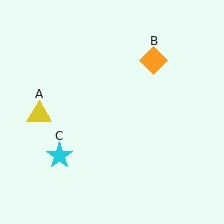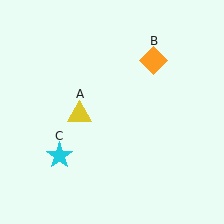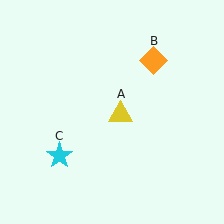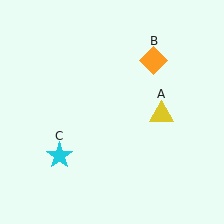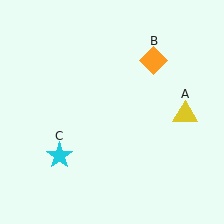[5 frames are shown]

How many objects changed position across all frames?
1 object changed position: yellow triangle (object A).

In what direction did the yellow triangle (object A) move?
The yellow triangle (object A) moved right.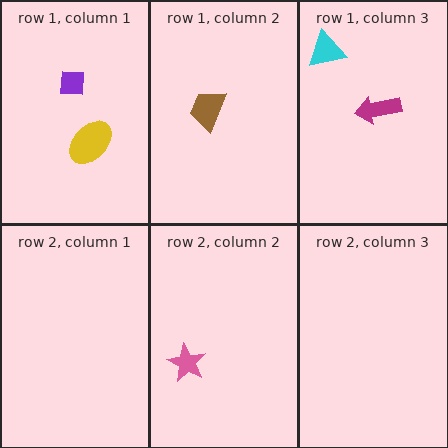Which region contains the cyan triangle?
The row 1, column 3 region.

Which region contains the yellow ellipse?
The row 1, column 1 region.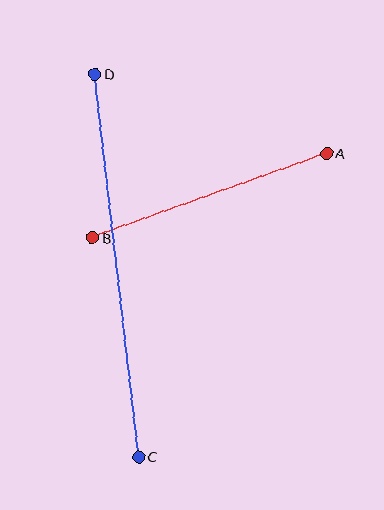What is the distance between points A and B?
The distance is approximately 249 pixels.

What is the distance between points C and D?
The distance is approximately 385 pixels.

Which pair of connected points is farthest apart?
Points C and D are farthest apart.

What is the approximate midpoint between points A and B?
The midpoint is at approximately (210, 195) pixels.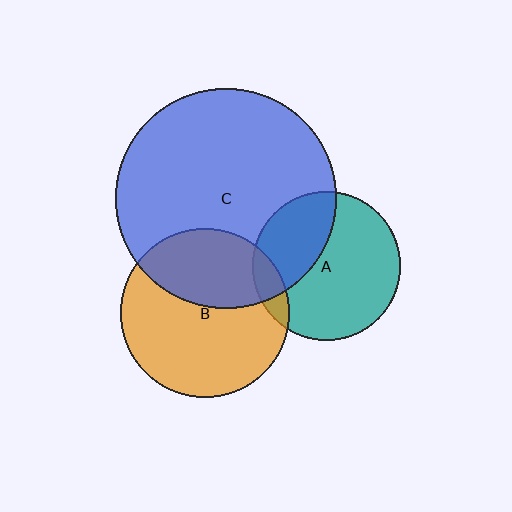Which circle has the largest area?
Circle C (blue).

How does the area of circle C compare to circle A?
Approximately 2.2 times.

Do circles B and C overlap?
Yes.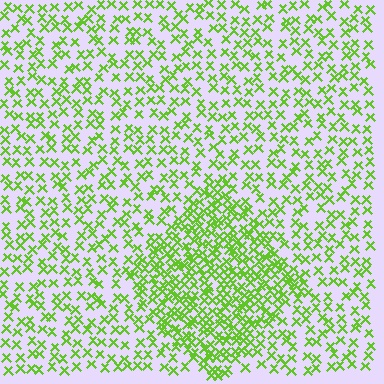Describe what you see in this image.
The image contains small lime elements arranged at two different densities. A diamond-shaped region is visible where the elements are more densely packed than the surrounding area.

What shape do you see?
I see a diamond.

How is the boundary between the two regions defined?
The boundary is defined by a change in element density (approximately 2.1x ratio). All elements are the same color, size, and shape.